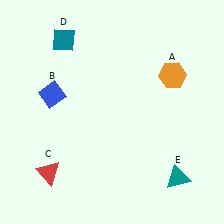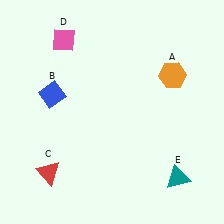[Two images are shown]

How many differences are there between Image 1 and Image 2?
There is 1 difference between the two images.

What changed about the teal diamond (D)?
In Image 1, D is teal. In Image 2, it changed to pink.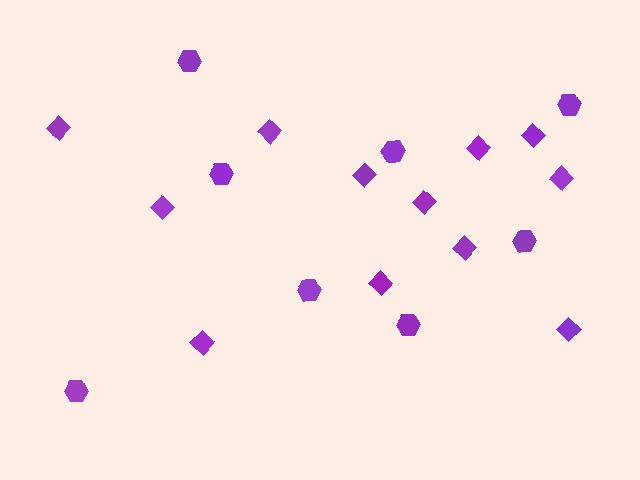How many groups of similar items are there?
There are 2 groups: one group of hexagons (8) and one group of diamonds (12).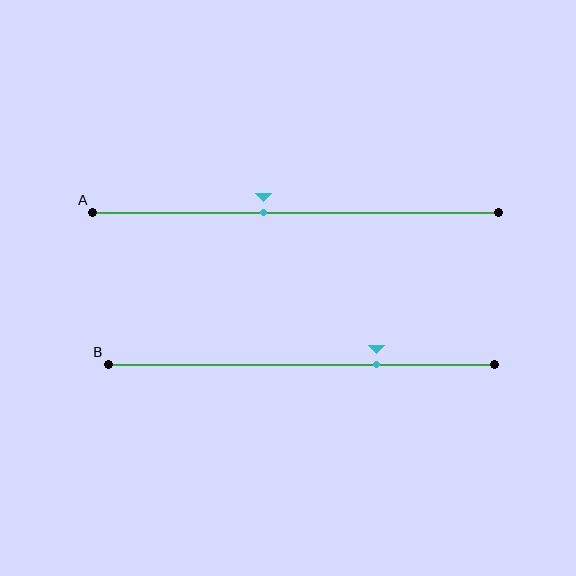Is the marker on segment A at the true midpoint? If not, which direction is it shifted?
No, the marker on segment A is shifted to the left by about 8% of the segment length.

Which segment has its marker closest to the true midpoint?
Segment A has its marker closest to the true midpoint.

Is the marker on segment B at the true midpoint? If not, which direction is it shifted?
No, the marker on segment B is shifted to the right by about 19% of the segment length.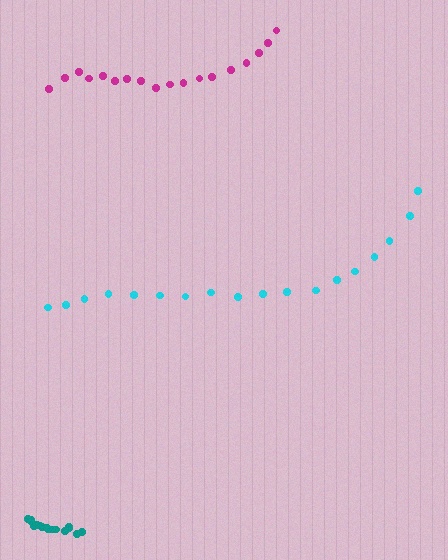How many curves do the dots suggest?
There are 3 distinct paths.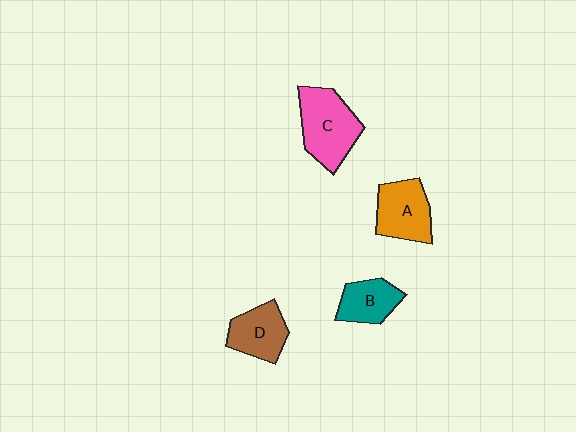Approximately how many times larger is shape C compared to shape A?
Approximately 1.3 times.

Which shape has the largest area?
Shape C (pink).